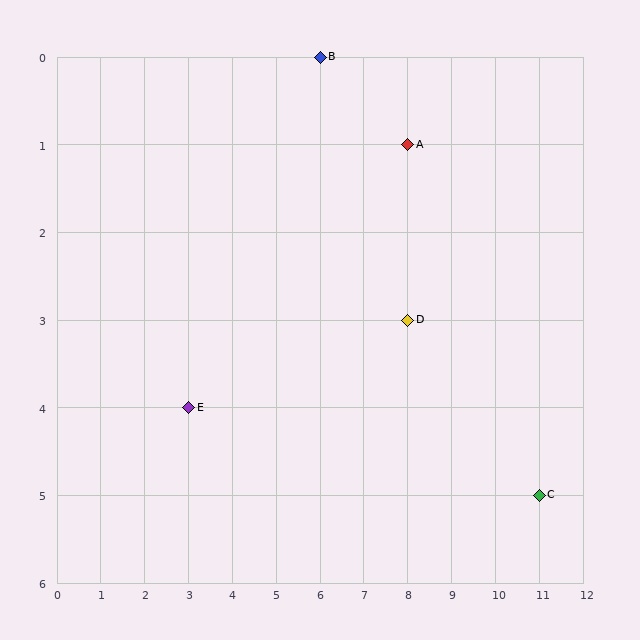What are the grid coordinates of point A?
Point A is at grid coordinates (8, 1).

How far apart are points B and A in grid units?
Points B and A are 2 columns and 1 row apart (about 2.2 grid units diagonally).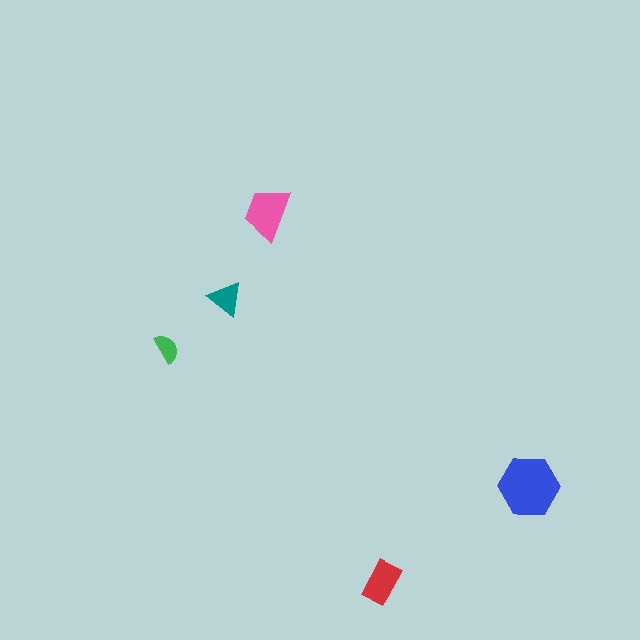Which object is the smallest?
The green semicircle.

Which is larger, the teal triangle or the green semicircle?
The teal triangle.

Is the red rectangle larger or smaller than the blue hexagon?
Smaller.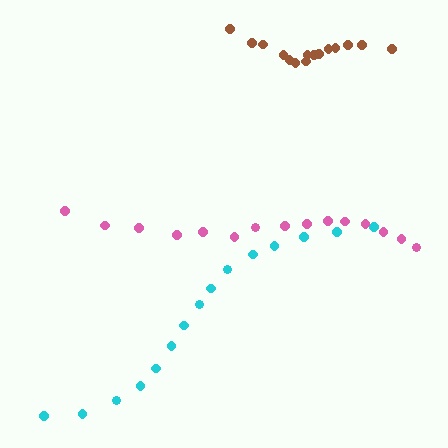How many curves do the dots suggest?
There are 3 distinct paths.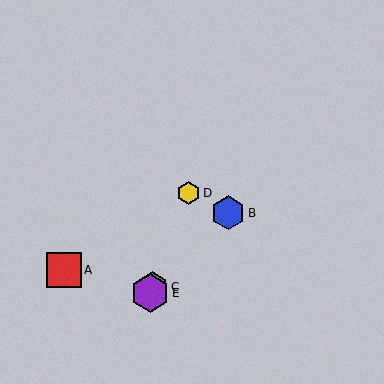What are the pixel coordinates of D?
Object D is at (189, 193).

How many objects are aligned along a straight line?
3 objects (C, D, E) are aligned along a straight line.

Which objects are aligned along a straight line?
Objects C, D, E are aligned along a straight line.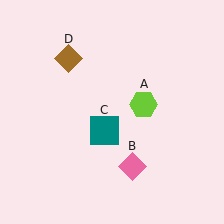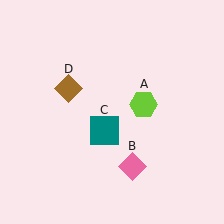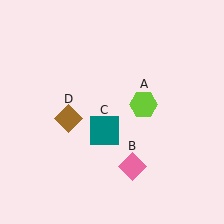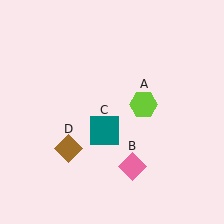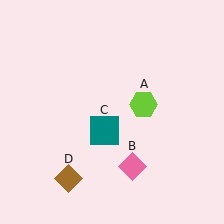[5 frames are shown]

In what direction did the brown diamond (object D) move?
The brown diamond (object D) moved down.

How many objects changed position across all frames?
1 object changed position: brown diamond (object D).